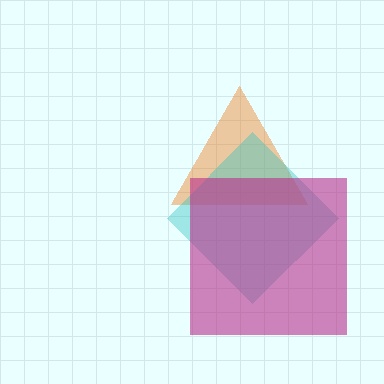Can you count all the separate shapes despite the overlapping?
Yes, there are 3 separate shapes.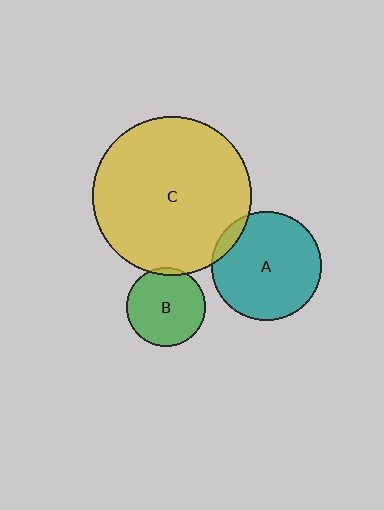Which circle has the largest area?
Circle C (yellow).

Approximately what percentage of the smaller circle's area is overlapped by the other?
Approximately 5%.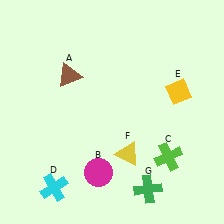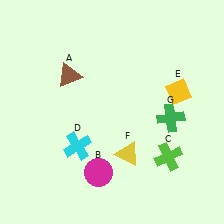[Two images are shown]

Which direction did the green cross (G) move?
The green cross (G) moved up.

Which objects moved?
The objects that moved are: the cyan cross (D), the green cross (G).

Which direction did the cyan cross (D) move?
The cyan cross (D) moved up.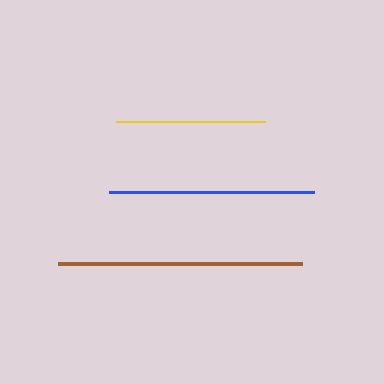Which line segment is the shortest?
The yellow line is the shortest at approximately 149 pixels.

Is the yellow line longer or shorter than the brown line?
The brown line is longer than the yellow line.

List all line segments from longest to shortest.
From longest to shortest: brown, blue, yellow.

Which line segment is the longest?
The brown line is the longest at approximately 244 pixels.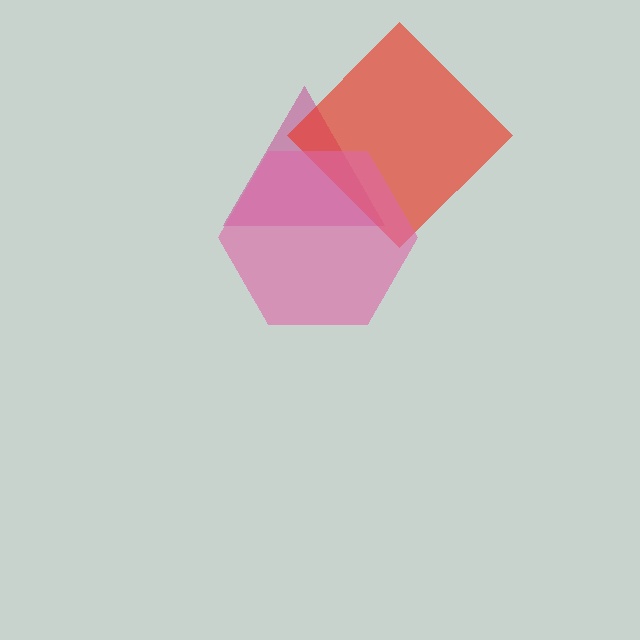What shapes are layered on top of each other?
The layered shapes are: a magenta triangle, a red diamond, a pink hexagon.